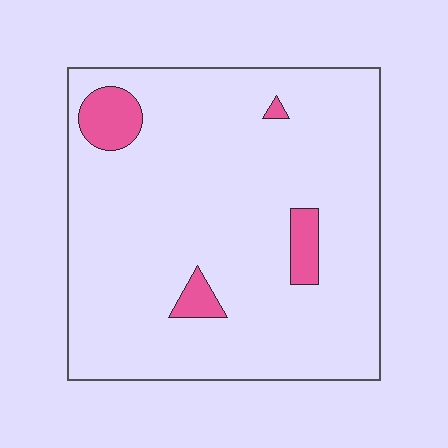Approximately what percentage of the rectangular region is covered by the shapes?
Approximately 10%.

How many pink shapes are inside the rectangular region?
4.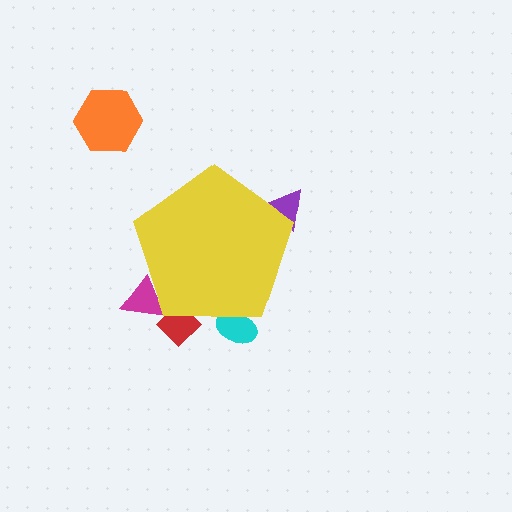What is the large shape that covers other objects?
A yellow pentagon.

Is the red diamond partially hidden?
Yes, the red diamond is partially hidden behind the yellow pentagon.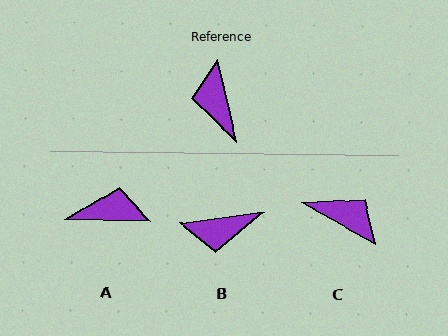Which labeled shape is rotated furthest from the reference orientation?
C, about 131 degrees away.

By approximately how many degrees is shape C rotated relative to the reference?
Approximately 131 degrees clockwise.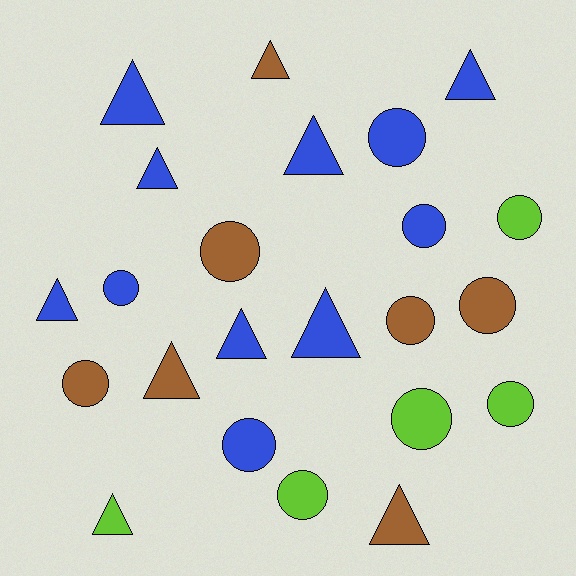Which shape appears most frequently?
Circle, with 12 objects.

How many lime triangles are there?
There is 1 lime triangle.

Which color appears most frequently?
Blue, with 11 objects.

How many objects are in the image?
There are 23 objects.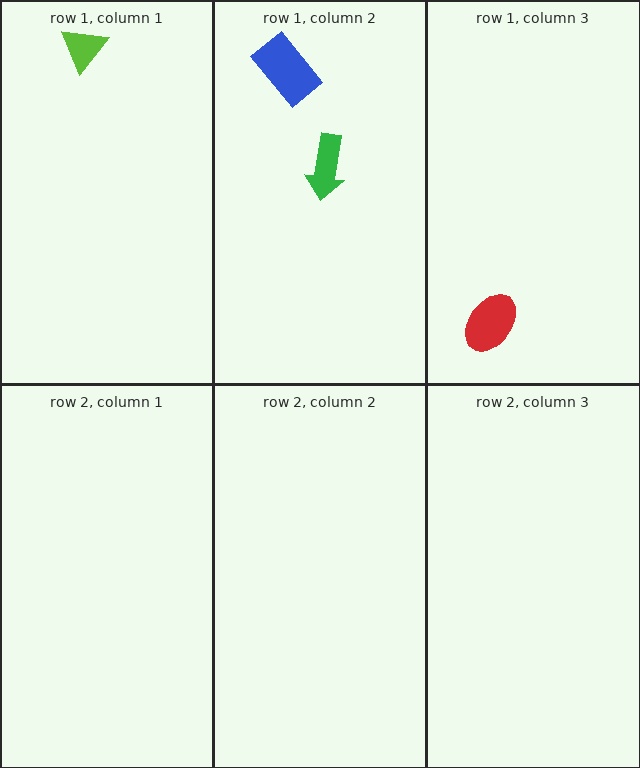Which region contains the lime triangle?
The row 1, column 1 region.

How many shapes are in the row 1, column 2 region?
2.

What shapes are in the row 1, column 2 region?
The blue rectangle, the green arrow.